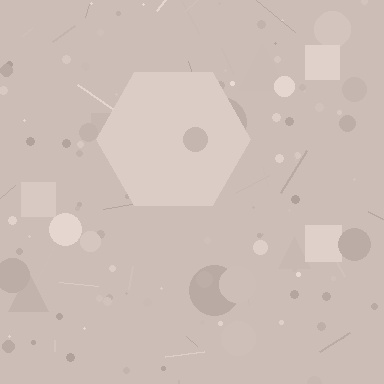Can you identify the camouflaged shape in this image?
The camouflaged shape is a hexagon.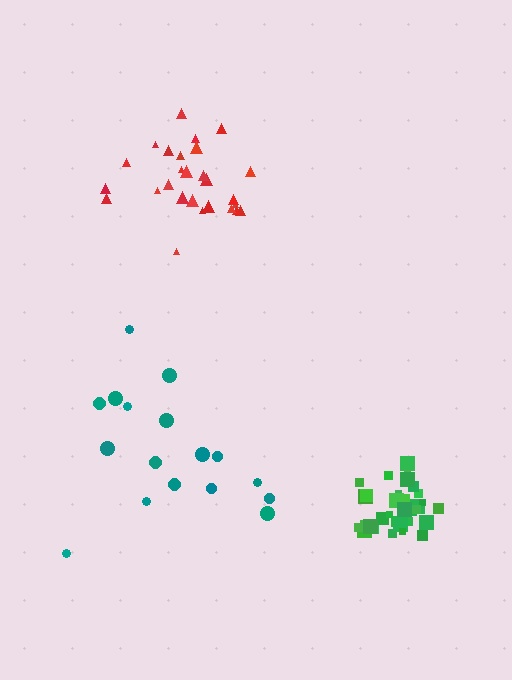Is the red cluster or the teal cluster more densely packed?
Red.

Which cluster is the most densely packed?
Green.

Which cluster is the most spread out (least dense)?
Teal.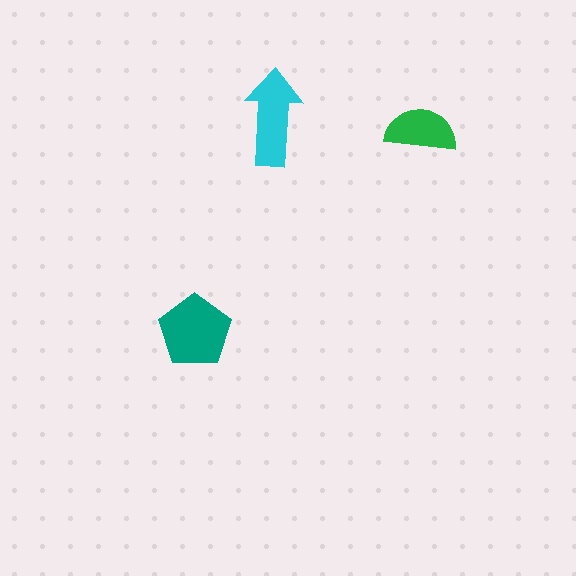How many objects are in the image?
There are 3 objects in the image.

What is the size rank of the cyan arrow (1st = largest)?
2nd.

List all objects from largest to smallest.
The teal pentagon, the cyan arrow, the green semicircle.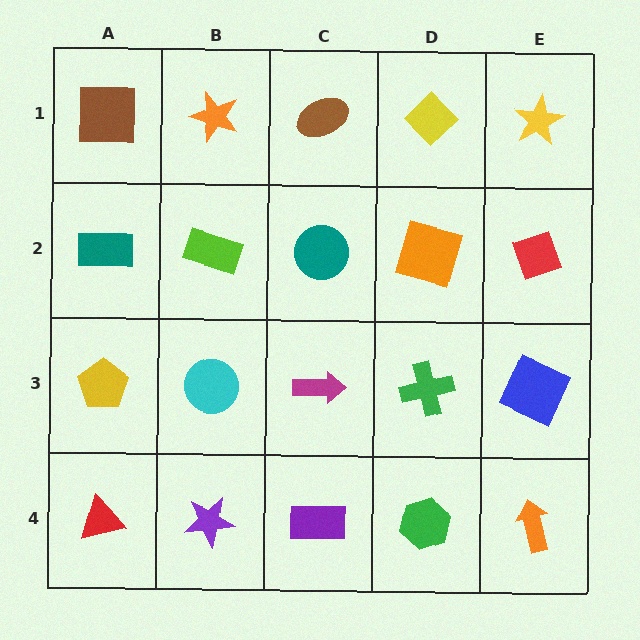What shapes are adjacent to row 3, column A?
A teal rectangle (row 2, column A), a red triangle (row 4, column A), a cyan circle (row 3, column B).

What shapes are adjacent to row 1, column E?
A red diamond (row 2, column E), a yellow diamond (row 1, column D).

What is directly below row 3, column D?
A green hexagon.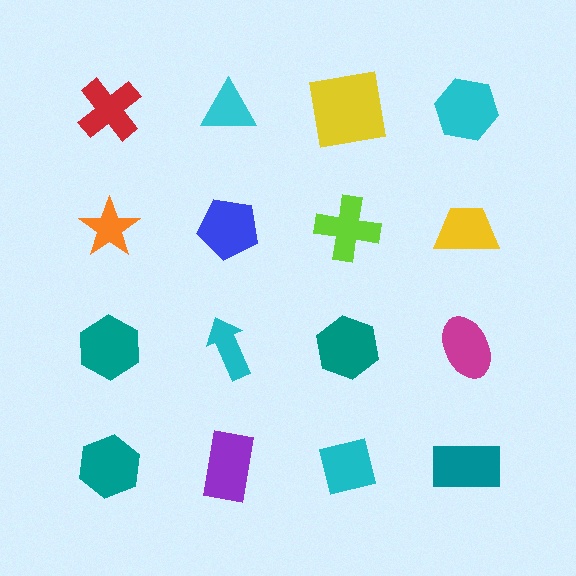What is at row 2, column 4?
A yellow trapezoid.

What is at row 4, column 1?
A teal hexagon.